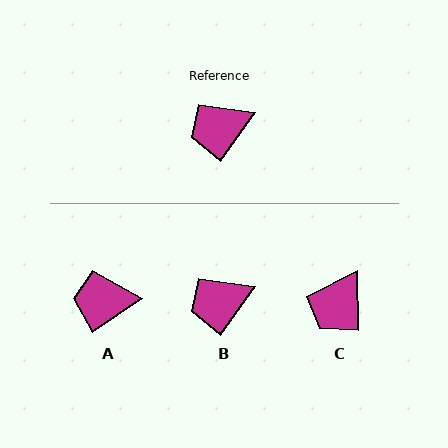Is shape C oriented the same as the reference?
No, it is off by about 36 degrees.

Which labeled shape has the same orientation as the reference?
B.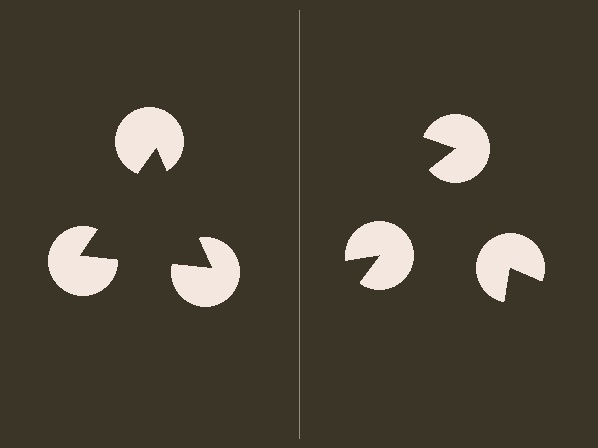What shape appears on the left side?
An illusory triangle.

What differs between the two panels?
The pac-man discs are positioned identically on both sides; only the wedge orientations differ. On the left they align to a triangle; on the right they are misaligned.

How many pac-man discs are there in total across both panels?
6 — 3 on each side.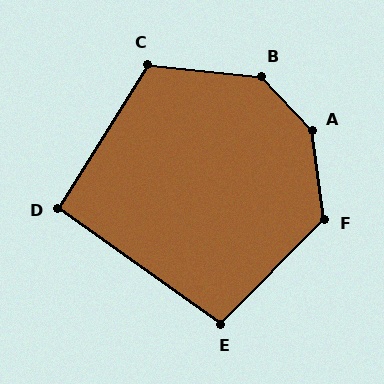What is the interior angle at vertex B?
Approximately 139 degrees (obtuse).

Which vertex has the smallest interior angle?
D, at approximately 93 degrees.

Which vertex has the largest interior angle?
A, at approximately 145 degrees.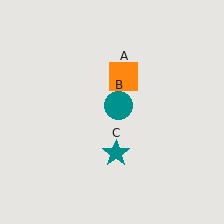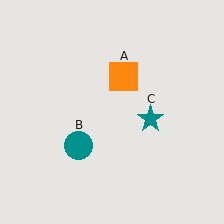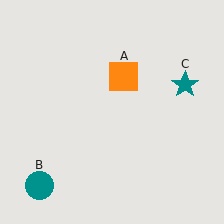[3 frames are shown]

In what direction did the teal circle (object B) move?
The teal circle (object B) moved down and to the left.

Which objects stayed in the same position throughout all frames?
Orange square (object A) remained stationary.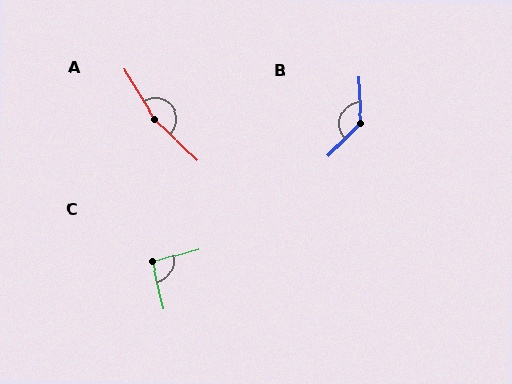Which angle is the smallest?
C, at approximately 93 degrees.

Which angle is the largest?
A, at approximately 165 degrees.